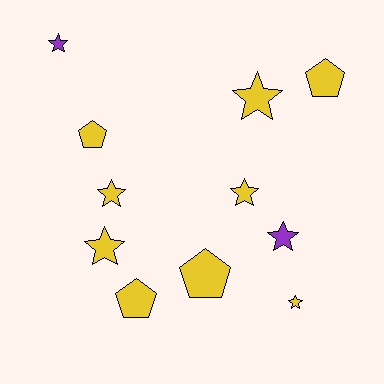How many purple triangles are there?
There are no purple triangles.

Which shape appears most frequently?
Star, with 7 objects.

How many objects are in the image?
There are 11 objects.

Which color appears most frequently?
Yellow, with 9 objects.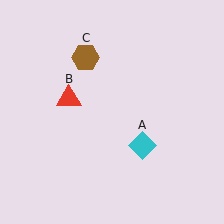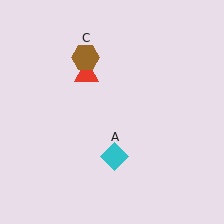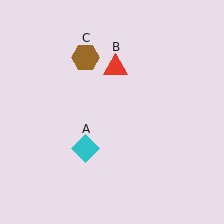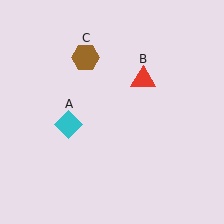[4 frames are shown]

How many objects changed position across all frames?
2 objects changed position: cyan diamond (object A), red triangle (object B).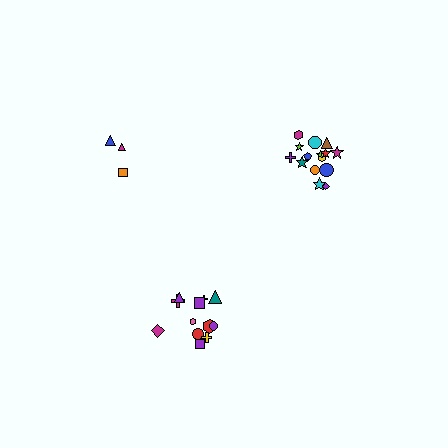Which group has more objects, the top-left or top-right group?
The top-right group.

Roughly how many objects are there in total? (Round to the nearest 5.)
Roughly 30 objects in total.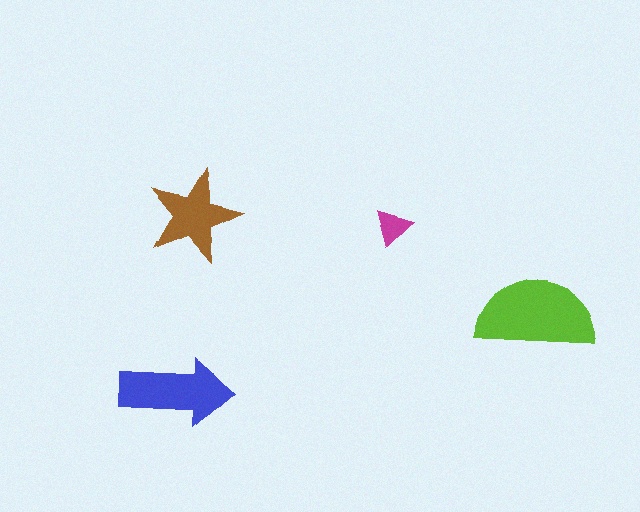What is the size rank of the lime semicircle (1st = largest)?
1st.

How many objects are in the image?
There are 4 objects in the image.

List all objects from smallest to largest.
The magenta triangle, the brown star, the blue arrow, the lime semicircle.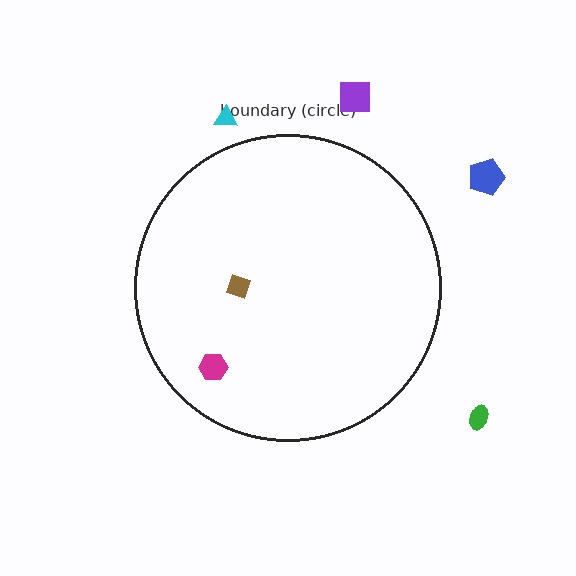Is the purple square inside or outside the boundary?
Outside.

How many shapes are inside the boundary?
2 inside, 4 outside.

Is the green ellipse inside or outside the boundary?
Outside.